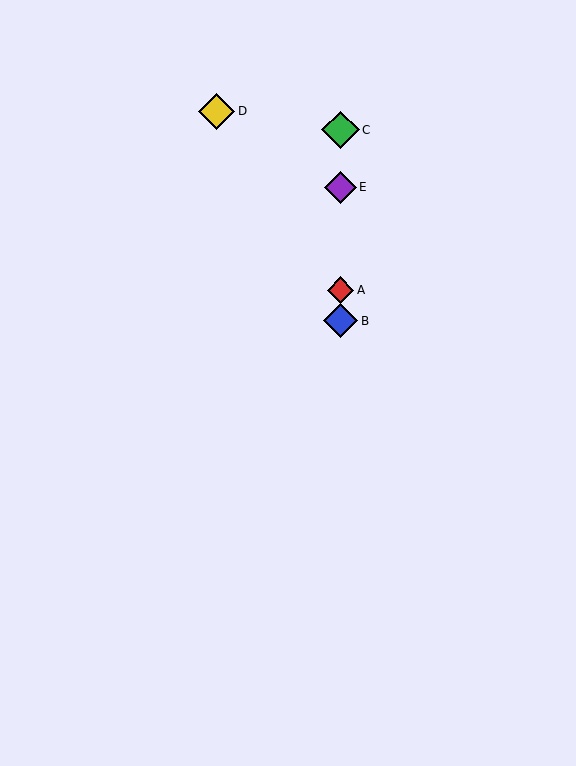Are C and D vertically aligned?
No, C is at x≈341 and D is at x≈217.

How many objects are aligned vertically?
4 objects (A, B, C, E) are aligned vertically.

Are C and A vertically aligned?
Yes, both are at x≈341.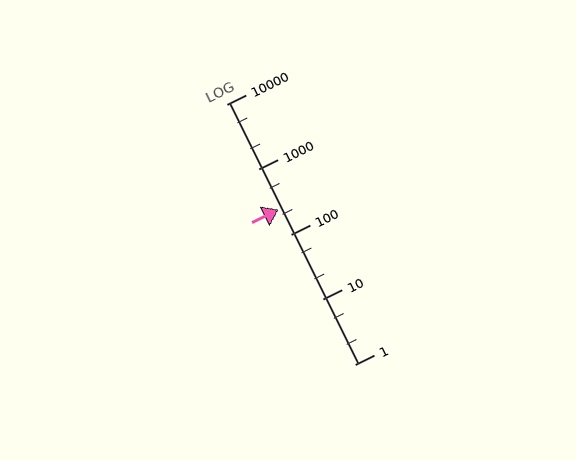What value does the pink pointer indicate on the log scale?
The pointer indicates approximately 240.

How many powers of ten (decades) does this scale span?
The scale spans 4 decades, from 1 to 10000.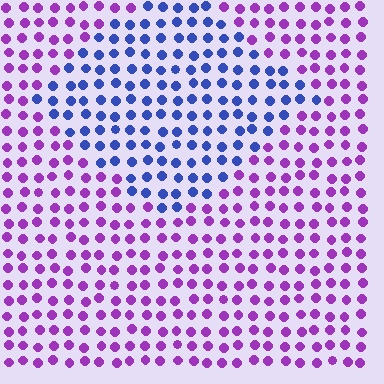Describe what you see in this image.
The image is filled with small purple elements in a uniform arrangement. A diamond-shaped region is visible where the elements are tinted to a slightly different hue, forming a subtle color boundary.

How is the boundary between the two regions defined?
The boundary is defined purely by a slight shift in hue (about 57 degrees). Spacing, size, and orientation are identical on both sides.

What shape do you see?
I see a diamond.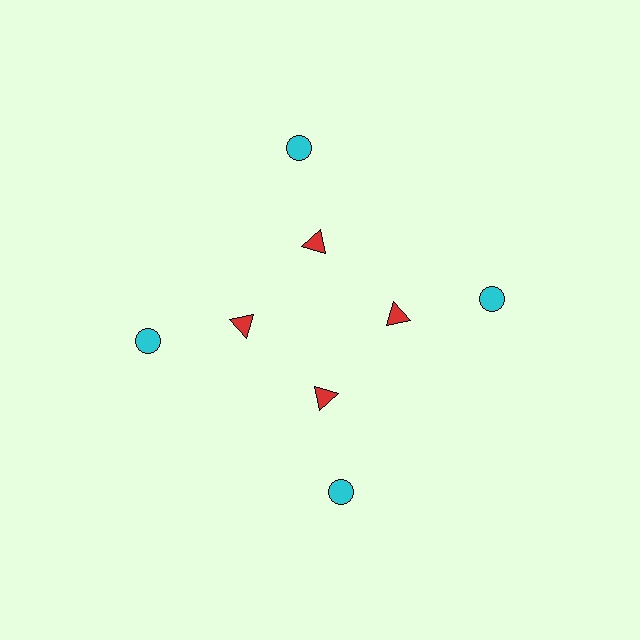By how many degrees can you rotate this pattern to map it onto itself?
The pattern maps onto itself every 90 degrees of rotation.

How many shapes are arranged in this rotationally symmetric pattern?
There are 8 shapes, arranged in 4 groups of 2.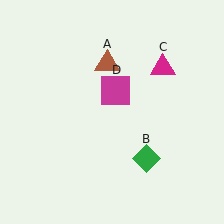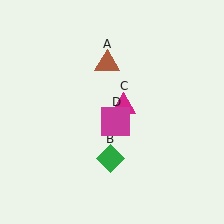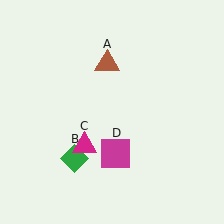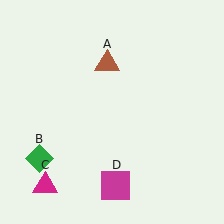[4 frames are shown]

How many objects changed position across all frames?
3 objects changed position: green diamond (object B), magenta triangle (object C), magenta square (object D).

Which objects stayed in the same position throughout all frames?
Brown triangle (object A) remained stationary.